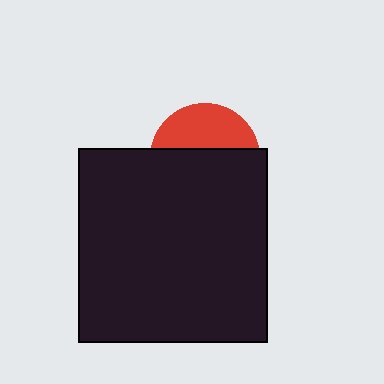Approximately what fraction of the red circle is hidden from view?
Roughly 62% of the red circle is hidden behind the black rectangle.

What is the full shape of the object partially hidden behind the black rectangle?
The partially hidden object is a red circle.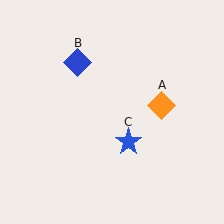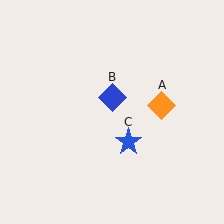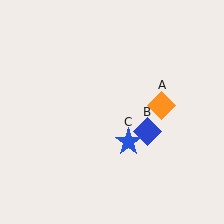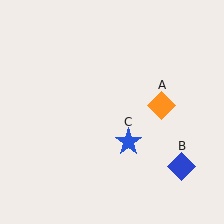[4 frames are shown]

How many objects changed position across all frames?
1 object changed position: blue diamond (object B).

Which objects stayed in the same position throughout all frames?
Orange diamond (object A) and blue star (object C) remained stationary.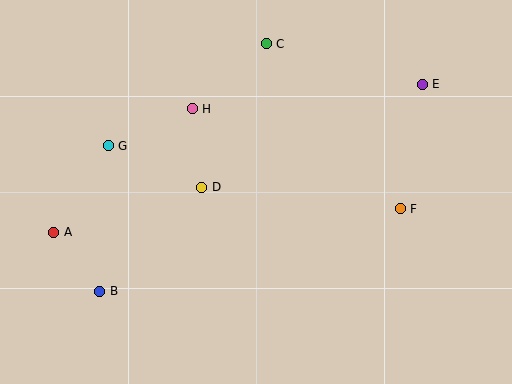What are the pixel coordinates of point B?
Point B is at (100, 291).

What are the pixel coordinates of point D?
Point D is at (202, 187).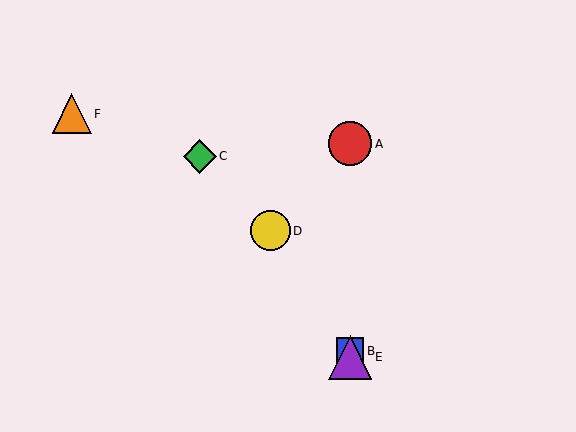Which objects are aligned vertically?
Objects A, B, E are aligned vertically.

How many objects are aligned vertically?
3 objects (A, B, E) are aligned vertically.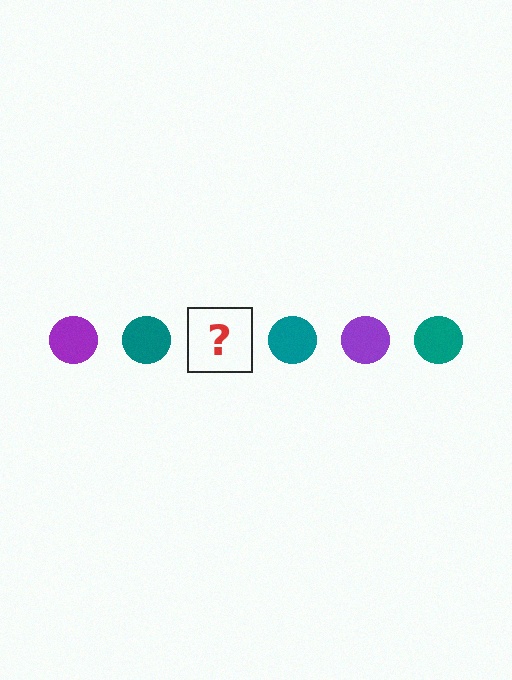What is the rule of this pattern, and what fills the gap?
The rule is that the pattern cycles through purple, teal circles. The gap should be filled with a purple circle.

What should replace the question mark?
The question mark should be replaced with a purple circle.